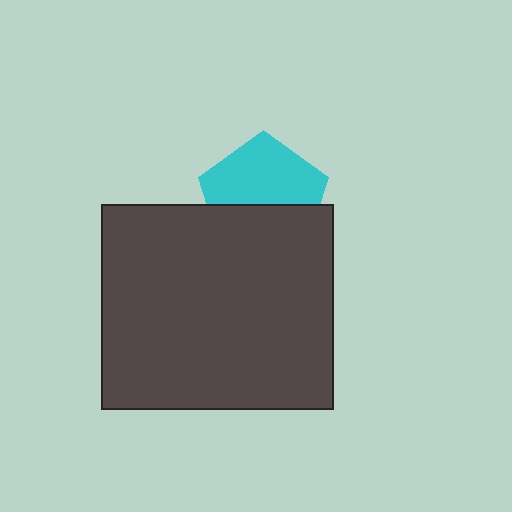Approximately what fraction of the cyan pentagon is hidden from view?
Roughly 45% of the cyan pentagon is hidden behind the dark gray rectangle.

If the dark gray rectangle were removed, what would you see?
You would see the complete cyan pentagon.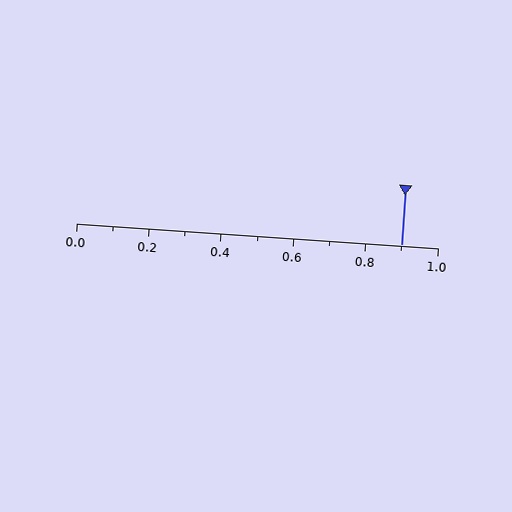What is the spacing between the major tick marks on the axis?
The major ticks are spaced 0.2 apart.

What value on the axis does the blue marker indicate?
The marker indicates approximately 0.9.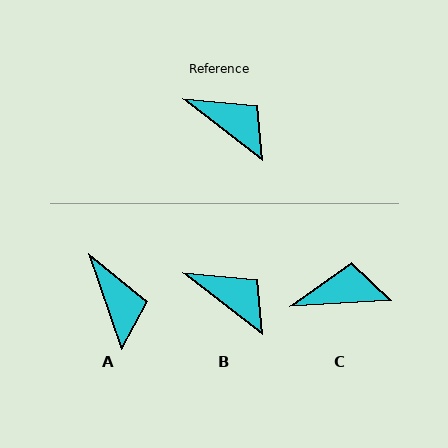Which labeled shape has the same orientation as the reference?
B.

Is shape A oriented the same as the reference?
No, it is off by about 33 degrees.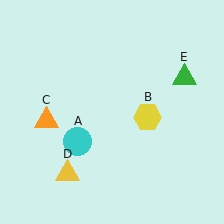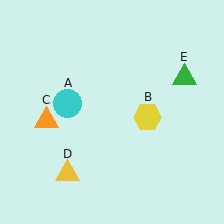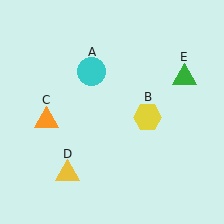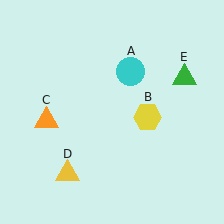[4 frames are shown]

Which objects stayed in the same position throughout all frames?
Yellow hexagon (object B) and orange triangle (object C) and yellow triangle (object D) and green triangle (object E) remained stationary.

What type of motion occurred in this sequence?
The cyan circle (object A) rotated clockwise around the center of the scene.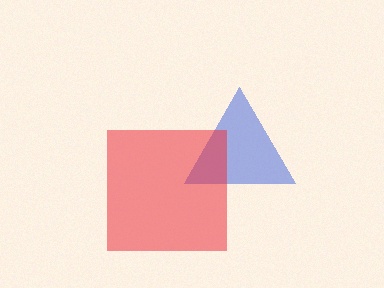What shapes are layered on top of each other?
The layered shapes are: a blue triangle, a red square.